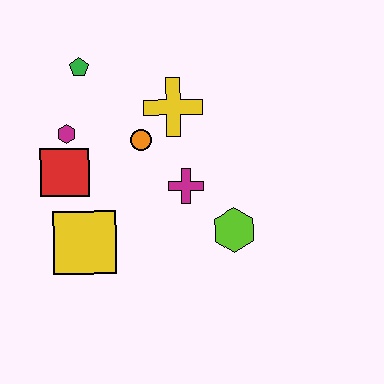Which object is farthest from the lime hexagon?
The green pentagon is farthest from the lime hexagon.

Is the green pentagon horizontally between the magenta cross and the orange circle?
No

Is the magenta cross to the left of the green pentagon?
No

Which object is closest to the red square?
The magenta hexagon is closest to the red square.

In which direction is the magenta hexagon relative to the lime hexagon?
The magenta hexagon is to the left of the lime hexagon.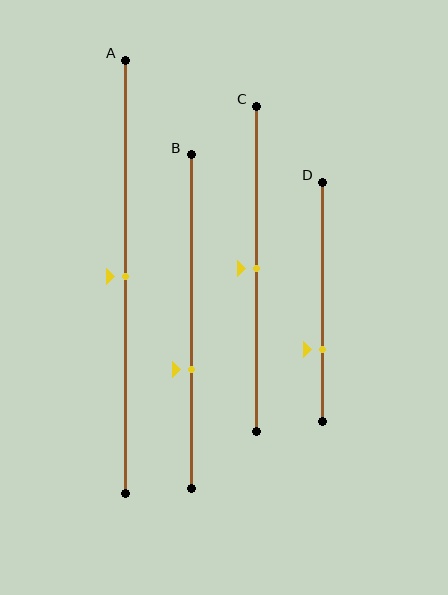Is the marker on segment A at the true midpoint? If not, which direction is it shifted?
Yes, the marker on segment A is at the true midpoint.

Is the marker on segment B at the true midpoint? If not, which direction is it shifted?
No, the marker on segment B is shifted downward by about 14% of the segment length.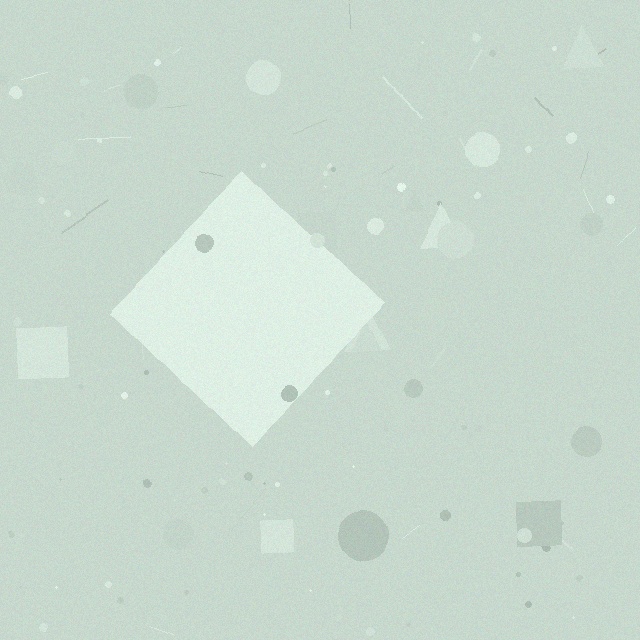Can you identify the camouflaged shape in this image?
The camouflaged shape is a diamond.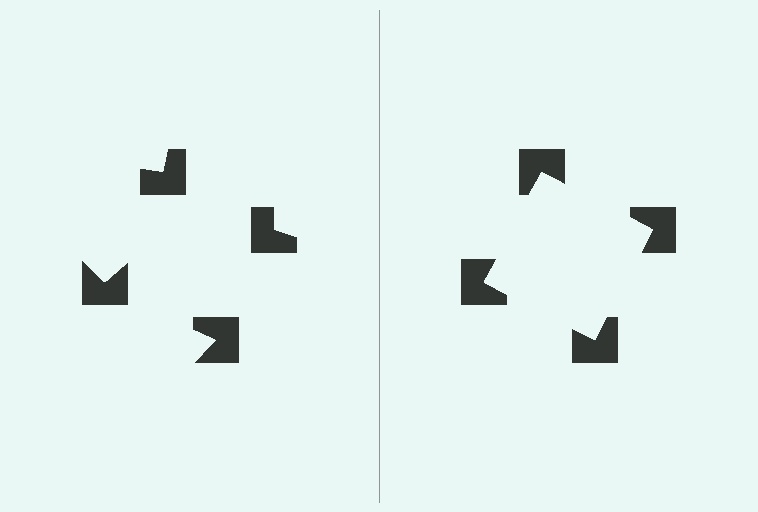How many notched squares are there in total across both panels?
8 — 4 on each side.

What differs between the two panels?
The notched squares are positioned identically on both sides; only the wedge orientations differ. On the right they align to a square; on the left they are misaligned.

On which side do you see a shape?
An illusory square appears on the right side. On the left side the wedge cuts are rotated, so no coherent shape forms.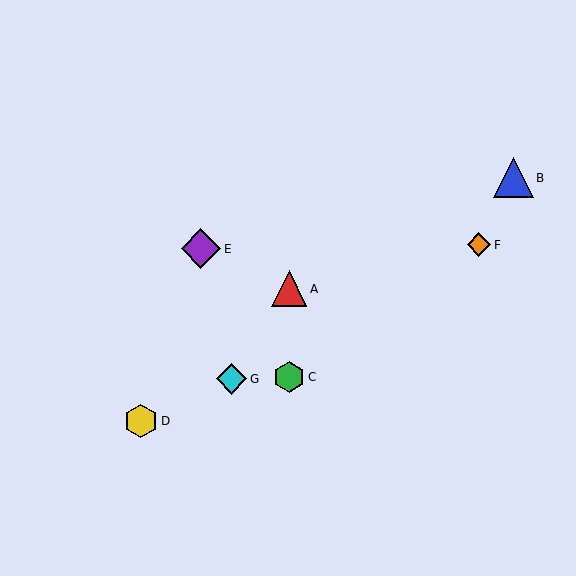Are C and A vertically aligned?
Yes, both are at x≈289.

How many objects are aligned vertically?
2 objects (A, C) are aligned vertically.